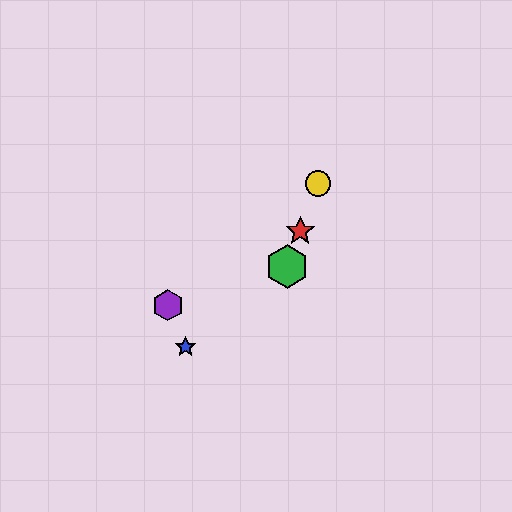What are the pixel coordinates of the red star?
The red star is at (300, 231).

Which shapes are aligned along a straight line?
The red star, the green hexagon, the yellow circle are aligned along a straight line.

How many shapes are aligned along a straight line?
3 shapes (the red star, the green hexagon, the yellow circle) are aligned along a straight line.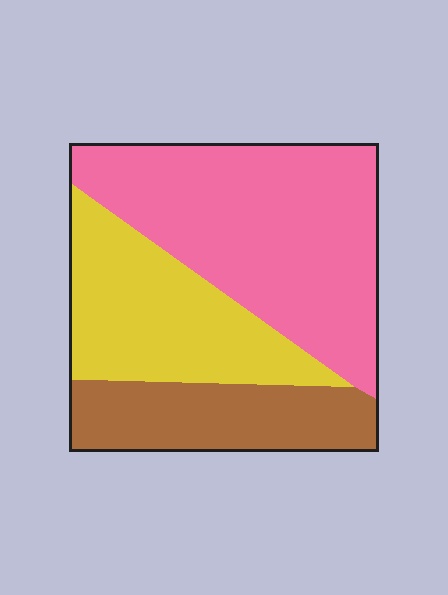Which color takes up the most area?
Pink, at roughly 50%.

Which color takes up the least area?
Brown, at roughly 20%.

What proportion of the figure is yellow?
Yellow covers around 30% of the figure.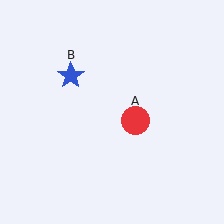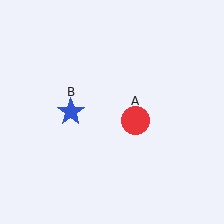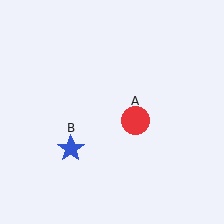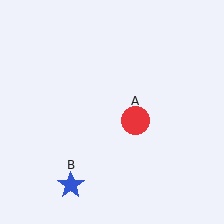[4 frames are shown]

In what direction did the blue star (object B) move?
The blue star (object B) moved down.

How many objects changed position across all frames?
1 object changed position: blue star (object B).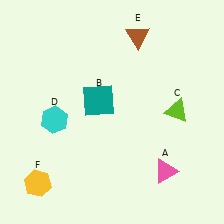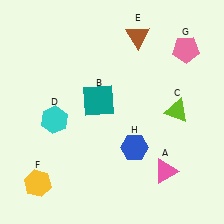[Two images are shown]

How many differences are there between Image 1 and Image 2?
There are 2 differences between the two images.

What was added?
A pink pentagon (G), a blue hexagon (H) were added in Image 2.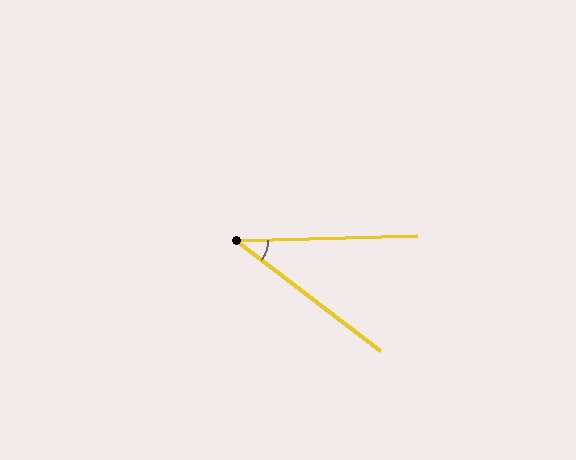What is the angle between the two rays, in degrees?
Approximately 39 degrees.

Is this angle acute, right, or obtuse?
It is acute.